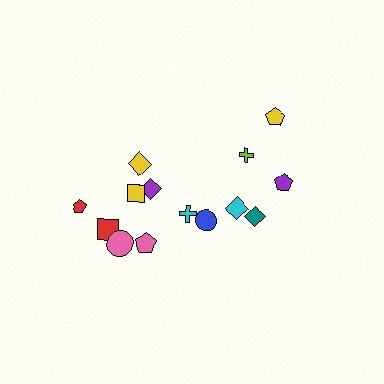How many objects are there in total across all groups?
There are 14 objects.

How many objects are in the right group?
There are 6 objects.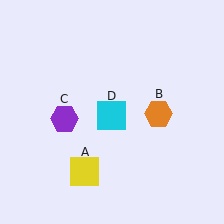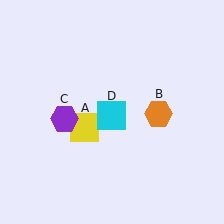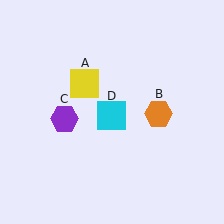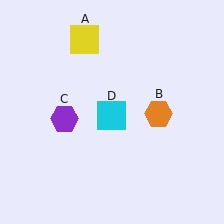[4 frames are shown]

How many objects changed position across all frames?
1 object changed position: yellow square (object A).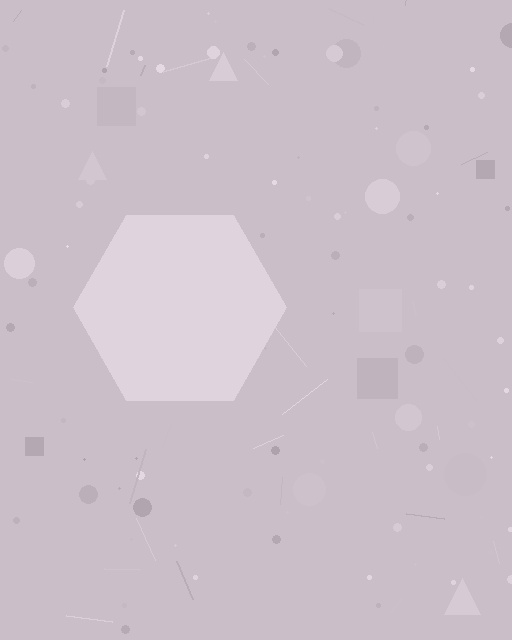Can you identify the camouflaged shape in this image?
The camouflaged shape is a hexagon.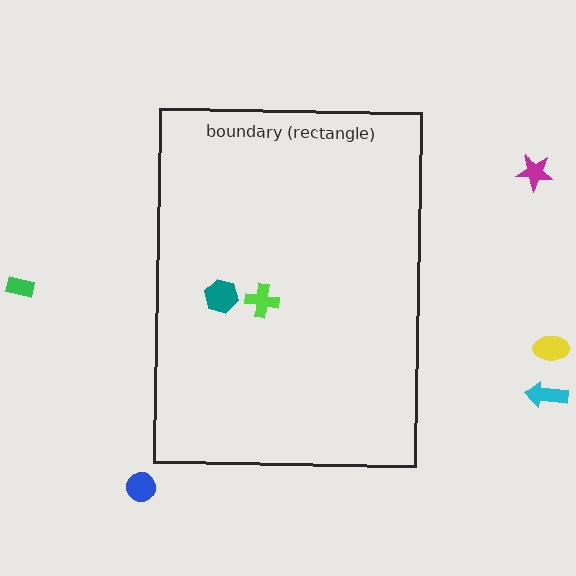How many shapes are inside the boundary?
2 inside, 5 outside.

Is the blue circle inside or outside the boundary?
Outside.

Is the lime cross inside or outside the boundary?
Inside.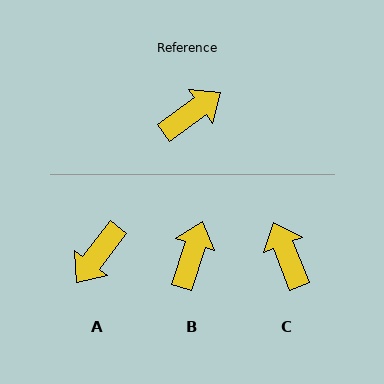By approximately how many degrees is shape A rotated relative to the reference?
Approximately 163 degrees clockwise.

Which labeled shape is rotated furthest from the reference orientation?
A, about 163 degrees away.